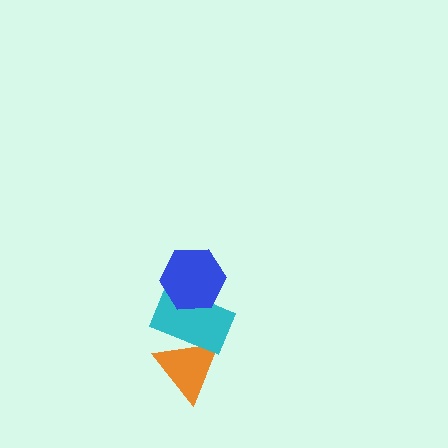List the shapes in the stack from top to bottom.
From top to bottom: the blue hexagon, the cyan rectangle, the orange triangle.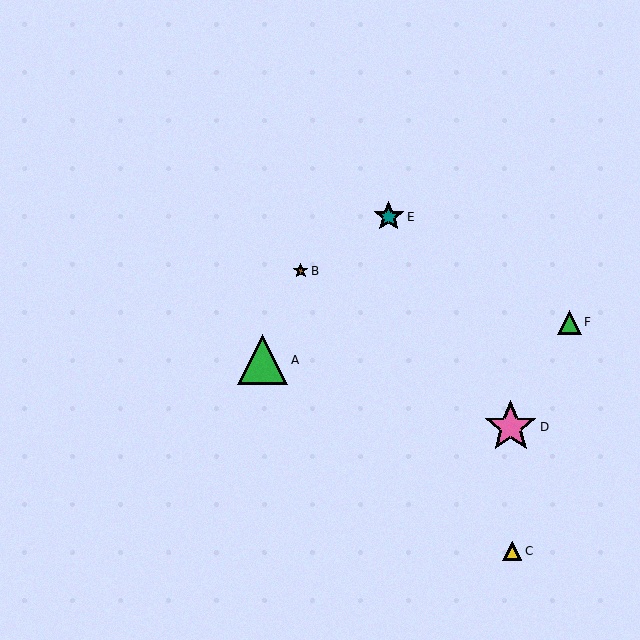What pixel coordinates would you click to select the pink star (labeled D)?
Click at (511, 427) to select the pink star D.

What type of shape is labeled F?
Shape F is a green triangle.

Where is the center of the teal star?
The center of the teal star is at (389, 217).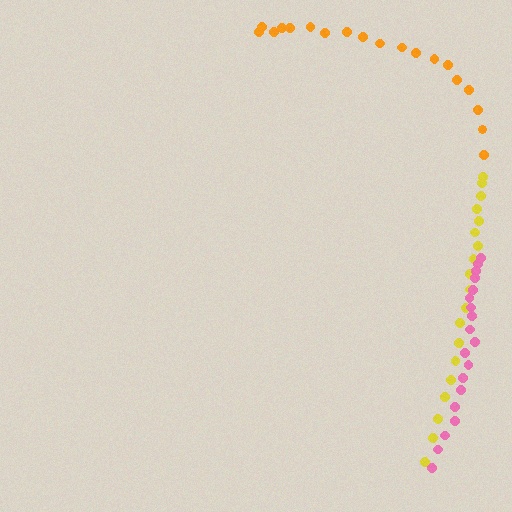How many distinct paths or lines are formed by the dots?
There are 3 distinct paths.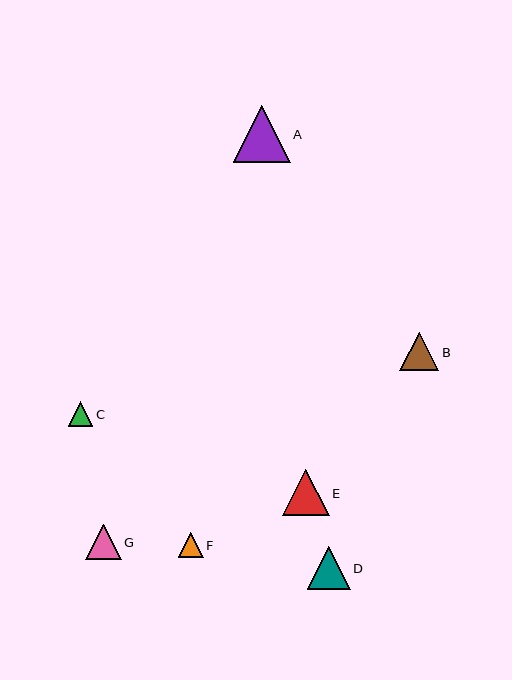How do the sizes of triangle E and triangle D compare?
Triangle E and triangle D are approximately the same size.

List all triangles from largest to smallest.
From largest to smallest: A, E, D, B, G, F, C.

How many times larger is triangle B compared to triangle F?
Triangle B is approximately 1.5 times the size of triangle F.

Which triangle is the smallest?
Triangle C is the smallest with a size of approximately 24 pixels.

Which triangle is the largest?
Triangle A is the largest with a size of approximately 57 pixels.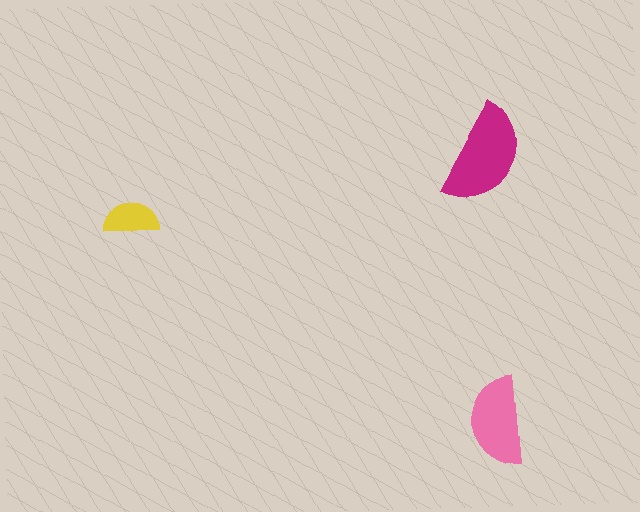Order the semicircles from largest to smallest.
the magenta one, the pink one, the yellow one.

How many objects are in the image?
There are 3 objects in the image.